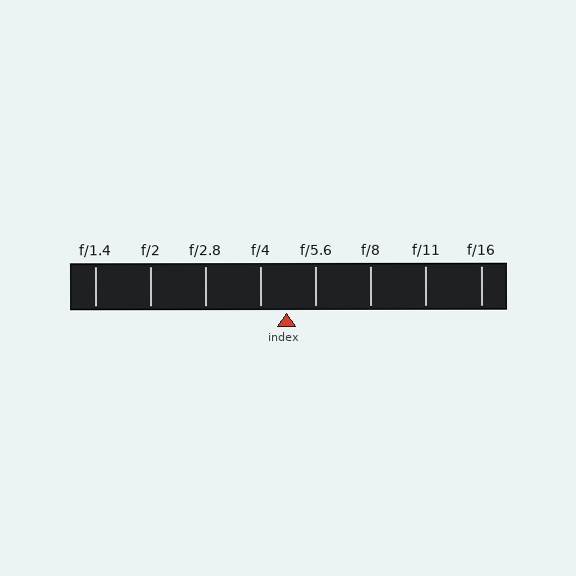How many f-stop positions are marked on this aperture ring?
There are 8 f-stop positions marked.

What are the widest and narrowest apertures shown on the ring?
The widest aperture shown is f/1.4 and the narrowest is f/16.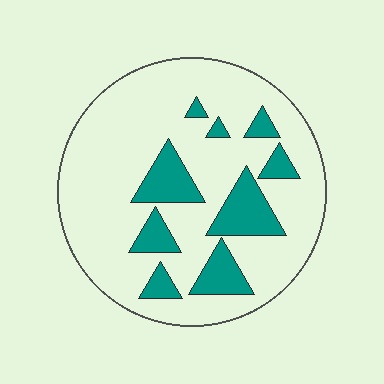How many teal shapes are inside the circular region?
9.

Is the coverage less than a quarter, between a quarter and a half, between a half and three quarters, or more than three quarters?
Less than a quarter.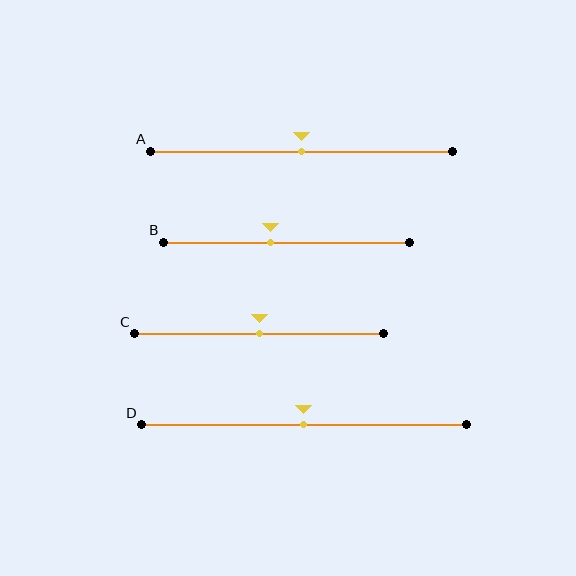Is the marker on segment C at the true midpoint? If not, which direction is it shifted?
Yes, the marker on segment C is at the true midpoint.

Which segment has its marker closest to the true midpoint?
Segment A has its marker closest to the true midpoint.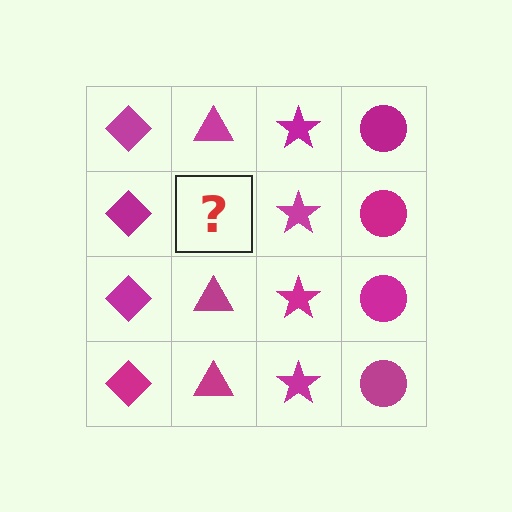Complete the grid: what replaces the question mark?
The question mark should be replaced with a magenta triangle.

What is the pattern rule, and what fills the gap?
The rule is that each column has a consistent shape. The gap should be filled with a magenta triangle.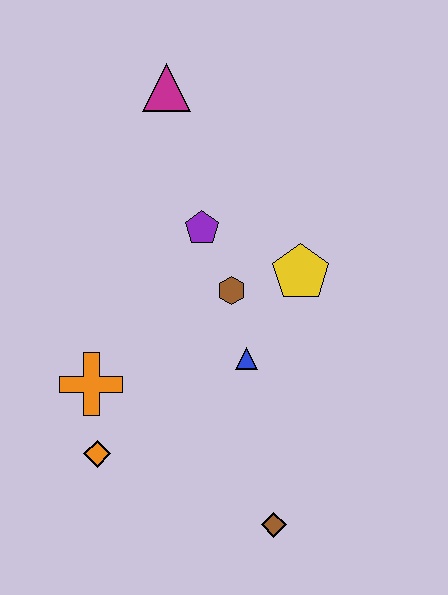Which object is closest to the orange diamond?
The orange cross is closest to the orange diamond.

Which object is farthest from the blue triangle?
The magenta triangle is farthest from the blue triangle.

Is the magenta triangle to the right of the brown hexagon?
No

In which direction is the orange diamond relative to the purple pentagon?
The orange diamond is below the purple pentagon.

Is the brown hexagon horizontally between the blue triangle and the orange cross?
Yes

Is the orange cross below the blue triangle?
Yes